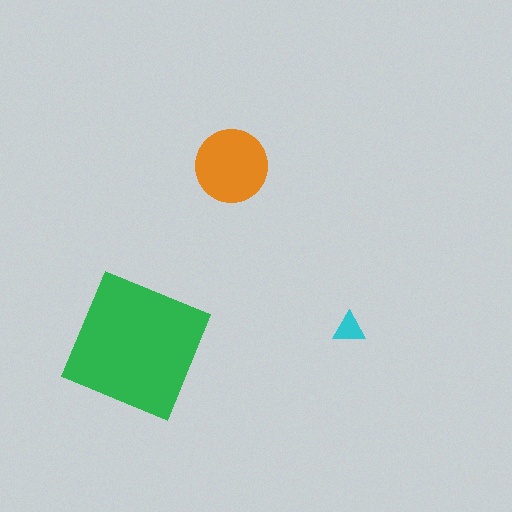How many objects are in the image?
There are 3 objects in the image.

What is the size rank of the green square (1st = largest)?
1st.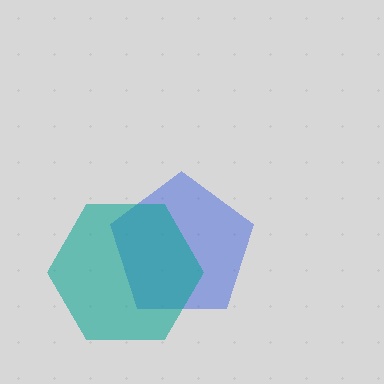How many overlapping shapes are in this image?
There are 2 overlapping shapes in the image.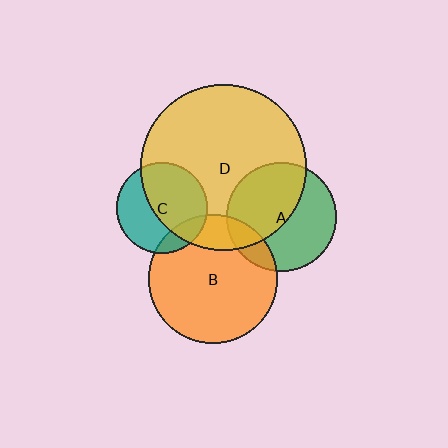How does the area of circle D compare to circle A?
Approximately 2.3 times.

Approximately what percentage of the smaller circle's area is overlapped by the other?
Approximately 15%.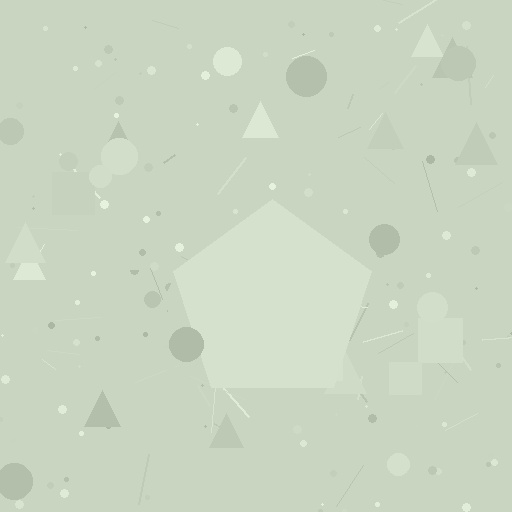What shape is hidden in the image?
A pentagon is hidden in the image.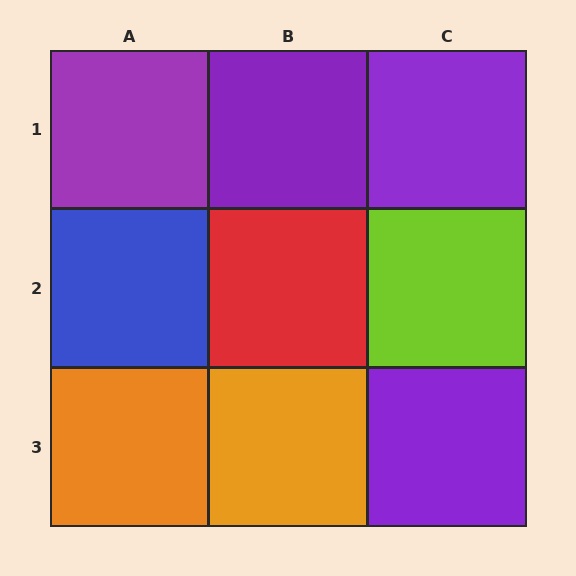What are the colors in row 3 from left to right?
Orange, orange, purple.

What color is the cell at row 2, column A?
Blue.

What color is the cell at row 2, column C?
Lime.